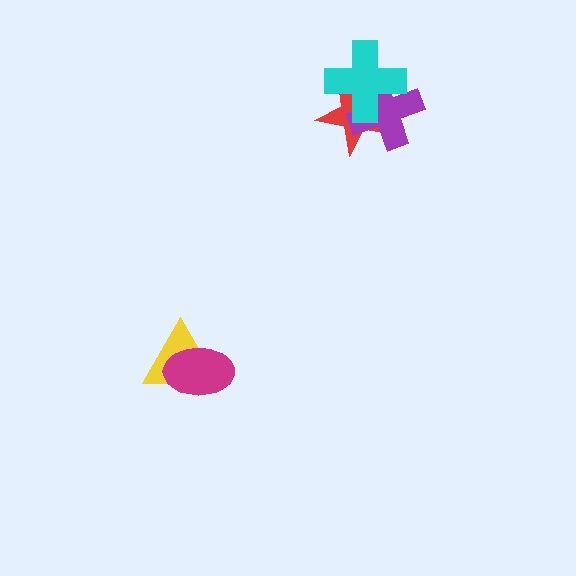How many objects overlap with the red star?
2 objects overlap with the red star.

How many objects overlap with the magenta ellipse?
1 object overlaps with the magenta ellipse.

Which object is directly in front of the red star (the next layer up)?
The purple cross is directly in front of the red star.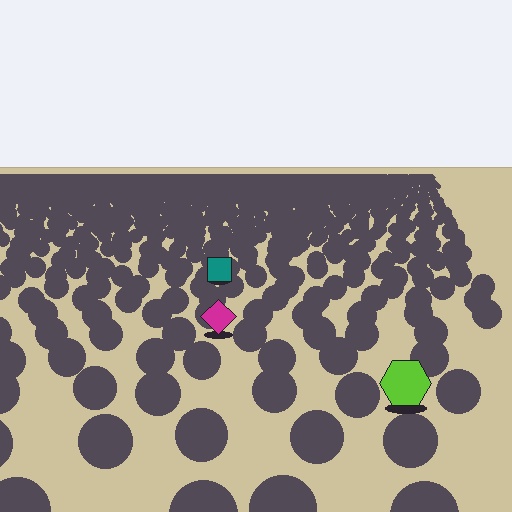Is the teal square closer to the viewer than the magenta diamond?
No. The magenta diamond is closer — you can tell from the texture gradient: the ground texture is coarser near it.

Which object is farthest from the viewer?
The teal square is farthest from the viewer. It appears smaller and the ground texture around it is denser.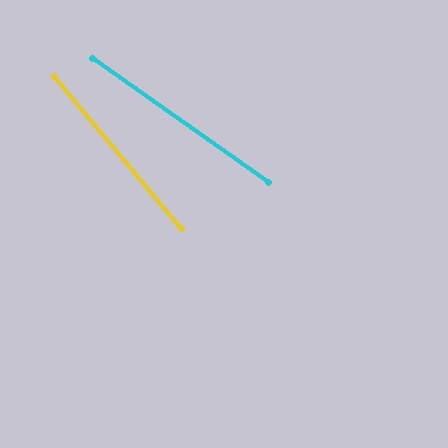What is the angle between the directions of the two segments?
Approximately 15 degrees.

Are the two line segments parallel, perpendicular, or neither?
Neither parallel nor perpendicular — they differ by about 15°.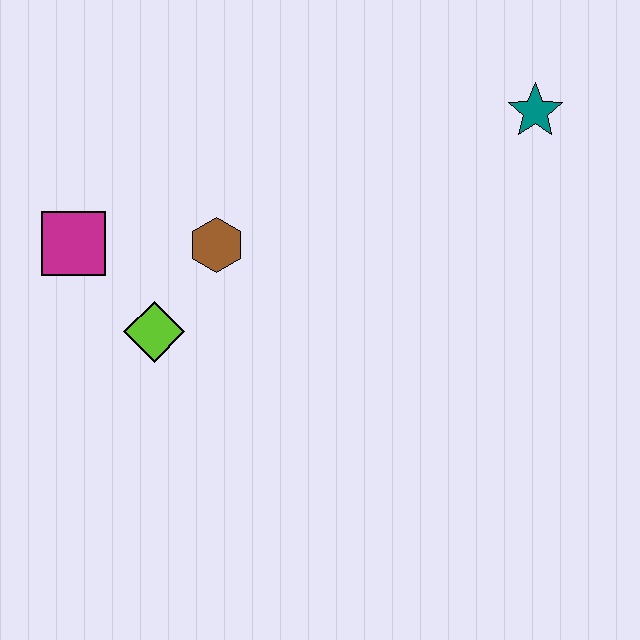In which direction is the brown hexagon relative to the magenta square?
The brown hexagon is to the right of the magenta square.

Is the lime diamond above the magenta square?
No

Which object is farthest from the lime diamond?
The teal star is farthest from the lime diamond.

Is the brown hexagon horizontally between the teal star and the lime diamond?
Yes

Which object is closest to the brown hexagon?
The lime diamond is closest to the brown hexagon.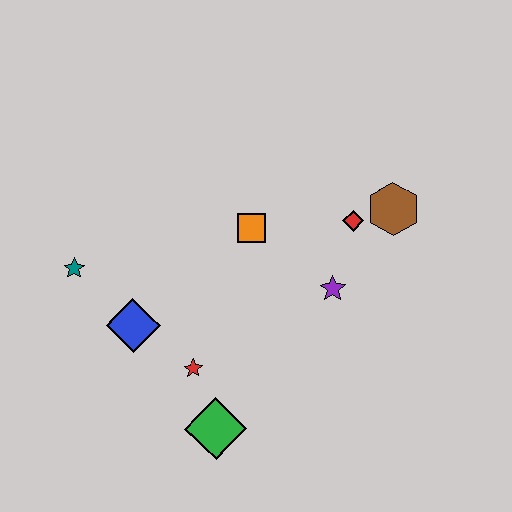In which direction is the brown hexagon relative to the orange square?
The brown hexagon is to the right of the orange square.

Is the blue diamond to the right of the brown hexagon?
No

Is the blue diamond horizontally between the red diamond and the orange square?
No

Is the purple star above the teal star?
No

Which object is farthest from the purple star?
The teal star is farthest from the purple star.